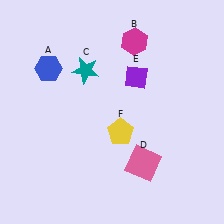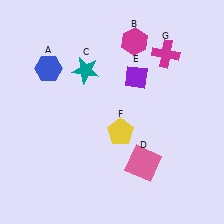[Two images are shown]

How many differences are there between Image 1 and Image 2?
There is 1 difference between the two images.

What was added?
A magenta cross (G) was added in Image 2.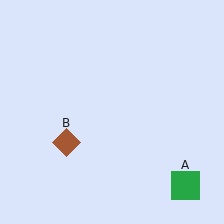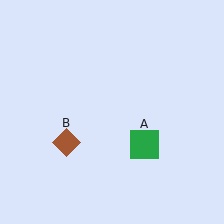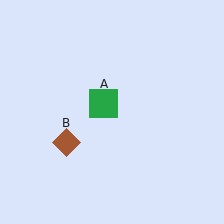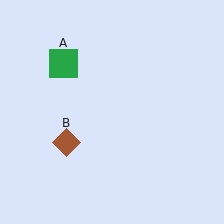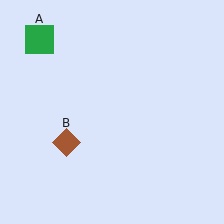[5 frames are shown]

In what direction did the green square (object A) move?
The green square (object A) moved up and to the left.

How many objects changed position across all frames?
1 object changed position: green square (object A).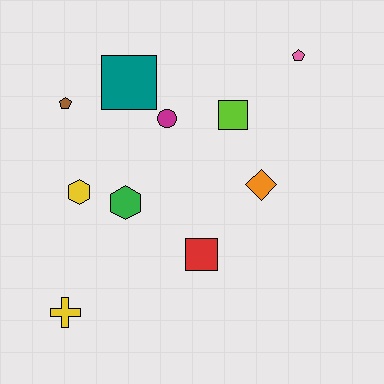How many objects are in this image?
There are 10 objects.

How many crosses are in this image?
There is 1 cross.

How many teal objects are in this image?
There is 1 teal object.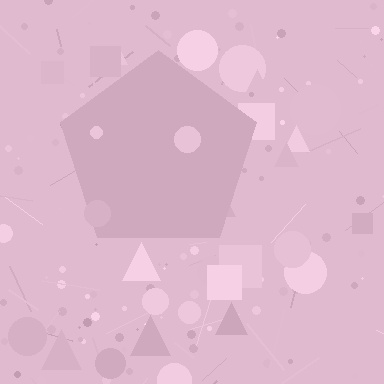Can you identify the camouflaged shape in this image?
The camouflaged shape is a pentagon.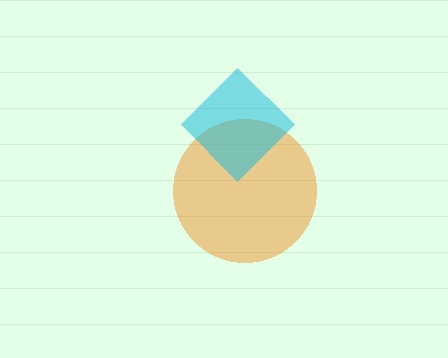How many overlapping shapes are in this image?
There are 2 overlapping shapes in the image.